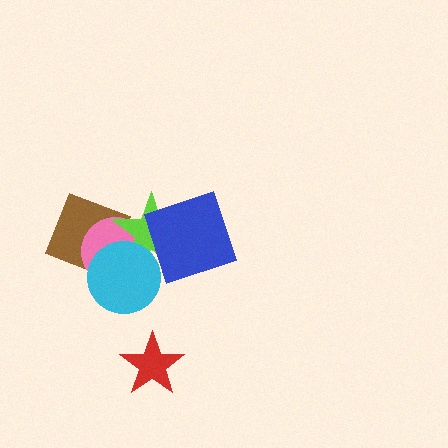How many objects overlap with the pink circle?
3 objects overlap with the pink circle.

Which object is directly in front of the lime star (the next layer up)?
The cyan circle is directly in front of the lime star.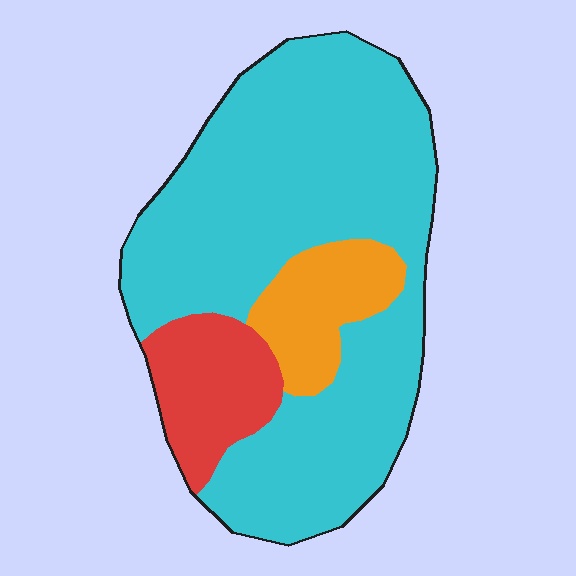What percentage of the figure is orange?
Orange covers 12% of the figure.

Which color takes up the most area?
Cyan, at roughly 75%.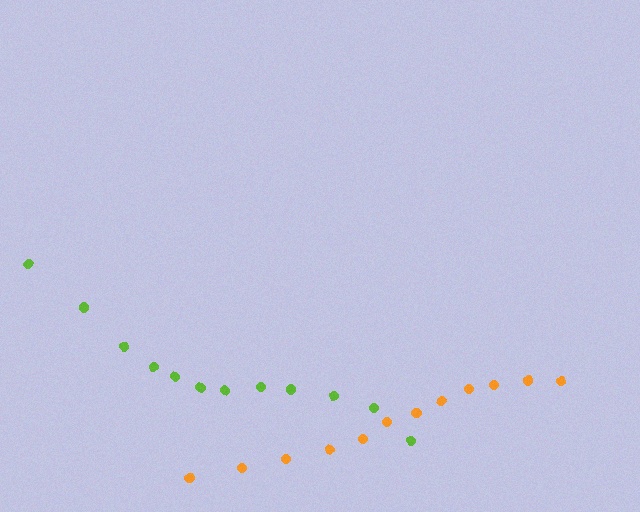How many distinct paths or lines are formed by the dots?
There are 2 distinct paths.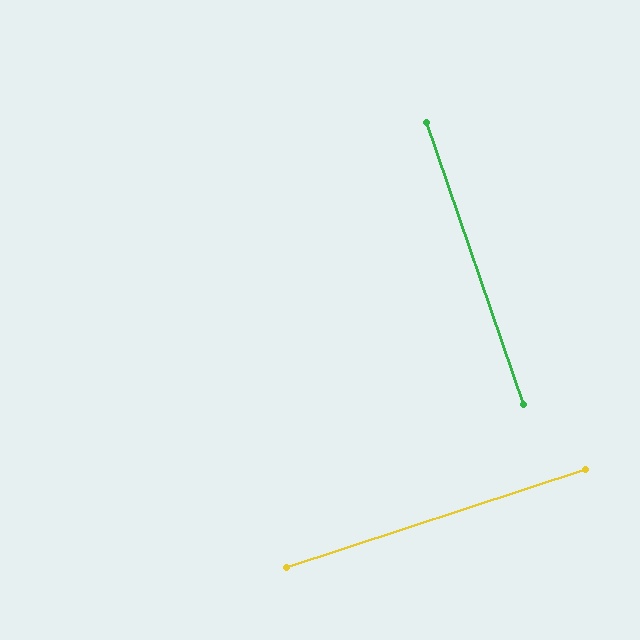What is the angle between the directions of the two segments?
Approximately 89 degrees.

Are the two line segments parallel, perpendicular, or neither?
Perpendicular — they meet at approximately 89°.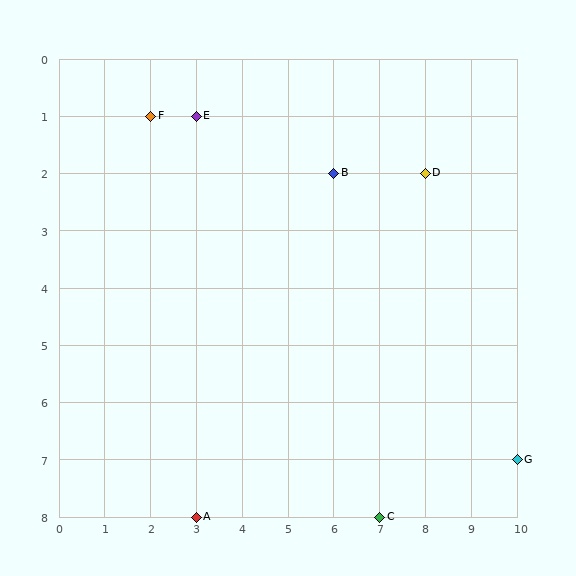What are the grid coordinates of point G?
Point G is at grid coordinates (10, 7).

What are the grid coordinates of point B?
Point B is at grid coordinates (6, 2).